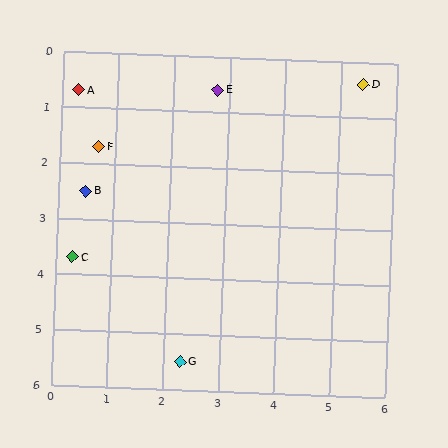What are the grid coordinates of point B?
Point B is at approximately (0.5, 2.5).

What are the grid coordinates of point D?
Point D is at approximately (5.4, 0.4).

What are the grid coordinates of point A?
Point A is at approximately (0.3, 0.7).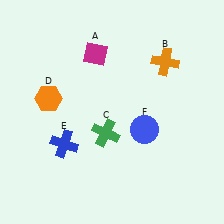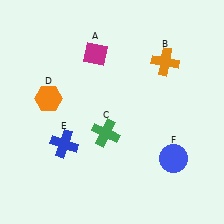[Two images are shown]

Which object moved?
The blue circle (F) moved right.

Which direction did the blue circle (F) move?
The blue circle (F) moved right.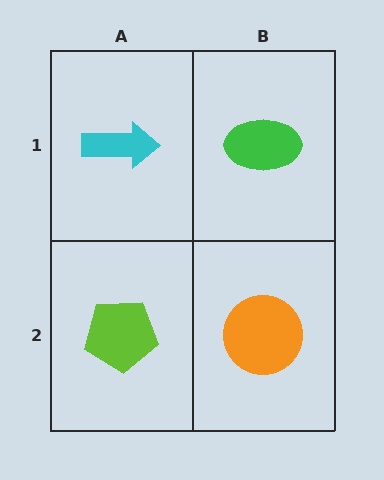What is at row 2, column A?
A lime pentagon.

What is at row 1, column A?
A cyan arrow.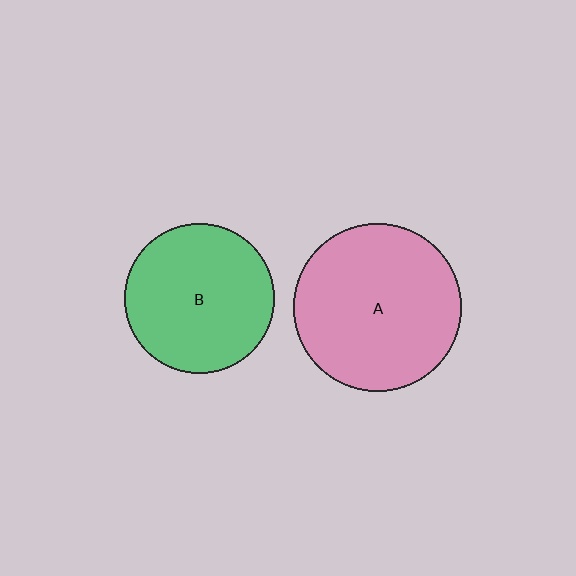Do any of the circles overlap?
No, none of the circles overlap.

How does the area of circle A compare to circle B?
Approximately 1.3 times.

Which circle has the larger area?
Circle A (pink).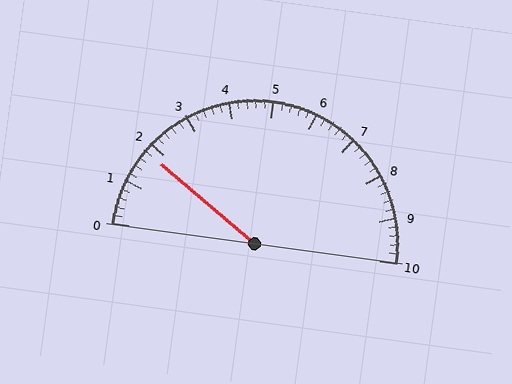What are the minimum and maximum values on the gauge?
The gauge ranges from 0 to 10.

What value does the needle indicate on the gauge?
The needle indicates approximately 1.8.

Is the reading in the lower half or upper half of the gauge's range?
The reading is in the lower half of the range (0 to 10).